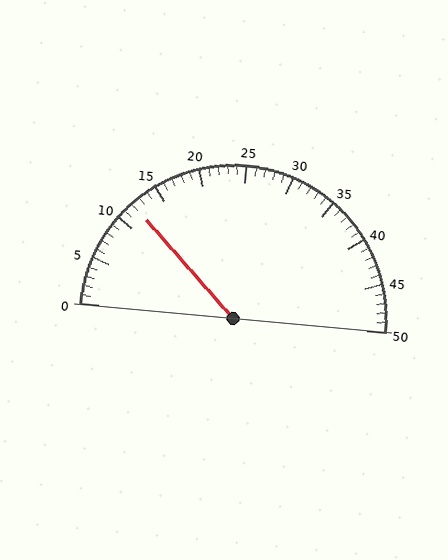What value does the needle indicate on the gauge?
The needle indicates approximately 12.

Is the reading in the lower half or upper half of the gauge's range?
The reading is in the lower half of the range (0 to 50).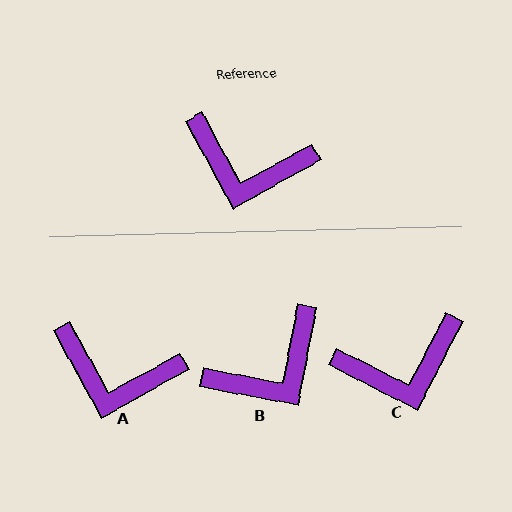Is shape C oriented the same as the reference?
No, it is off by about 34 degrees.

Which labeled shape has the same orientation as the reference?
A.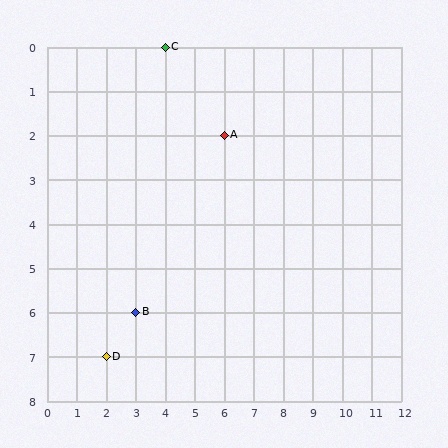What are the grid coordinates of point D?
Point D is at grid coordinates (2, 7).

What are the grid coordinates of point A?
Point A is at grid coordinates (6, 2).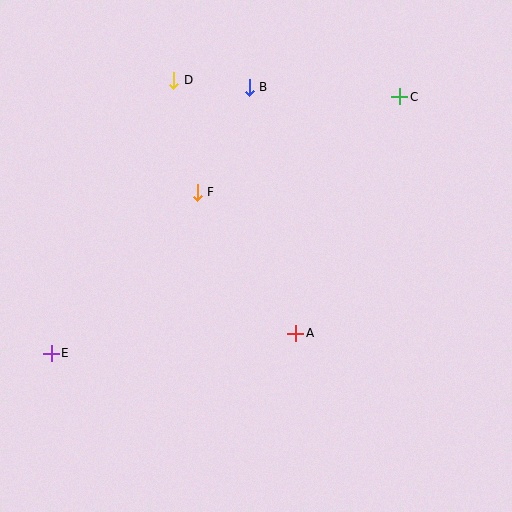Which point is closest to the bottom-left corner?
Point E is closest to the bottom-left corner.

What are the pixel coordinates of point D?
Point D is at (174, 80).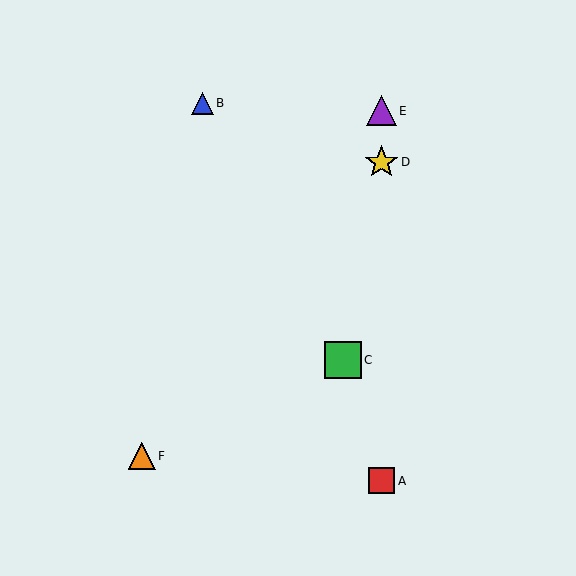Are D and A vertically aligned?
Yes, both are at x≈381.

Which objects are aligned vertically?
Objects A, D, E are aligned vertically.